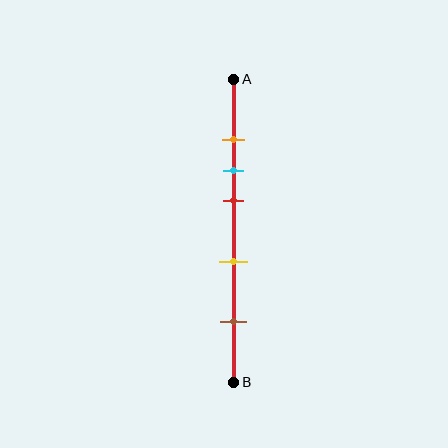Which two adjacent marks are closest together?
The orange and cyan marks are the closest adjacent pair.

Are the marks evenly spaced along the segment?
No, the marks are not evenly spaced.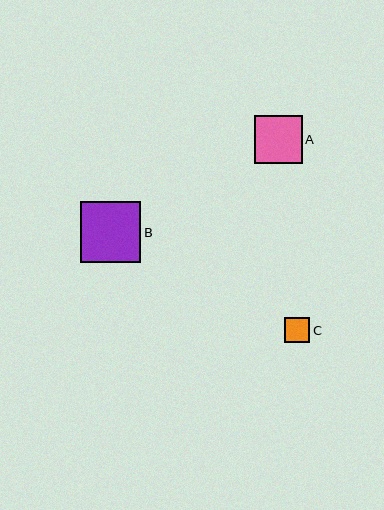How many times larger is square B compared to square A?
Square B is approximately 1.3 times the size of square A.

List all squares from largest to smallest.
From largest to smallest: B, A, C.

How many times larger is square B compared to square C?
Square B is approximately 2.4 times the size of square C.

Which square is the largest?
Square B is the largest with a size of approximately 60 pixels.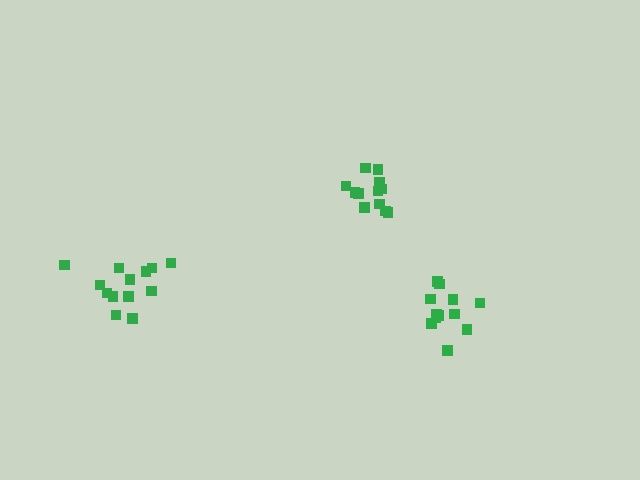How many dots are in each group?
Group 1: 12 dots, Group 2: 12 dots, Group 3: 13 dots (37 total).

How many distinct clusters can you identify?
There are 3 distinct clusters.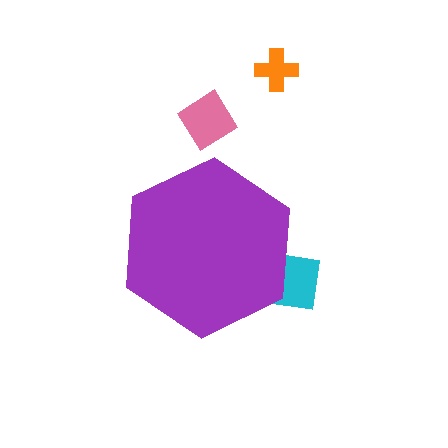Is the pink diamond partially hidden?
No, the pink diamond is fully visible.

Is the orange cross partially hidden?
No, the orange cross is fully visible.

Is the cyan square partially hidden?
Yes, the cyan square is partially hidden behind the purple hexagon.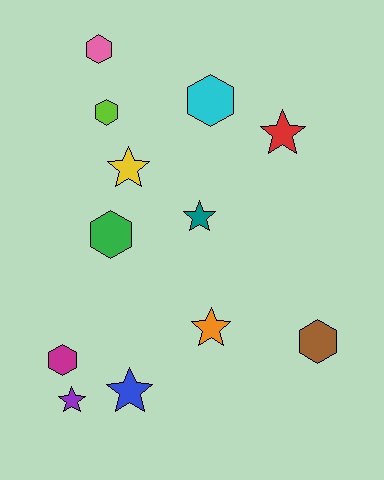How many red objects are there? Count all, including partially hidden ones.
There is 1 red object.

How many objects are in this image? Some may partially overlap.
There are 12 objects.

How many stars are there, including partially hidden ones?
There are 6 stars.